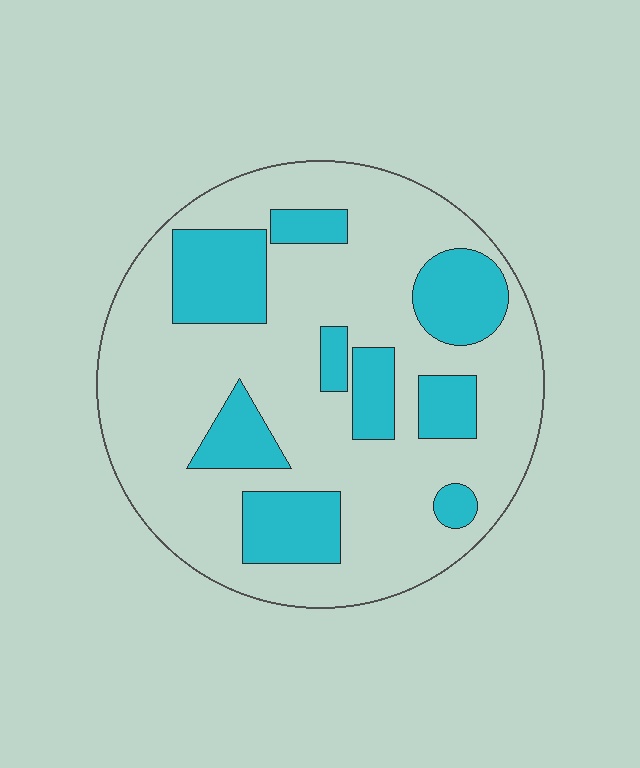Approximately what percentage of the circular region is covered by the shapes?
Approximately 25%.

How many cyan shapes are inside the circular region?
9.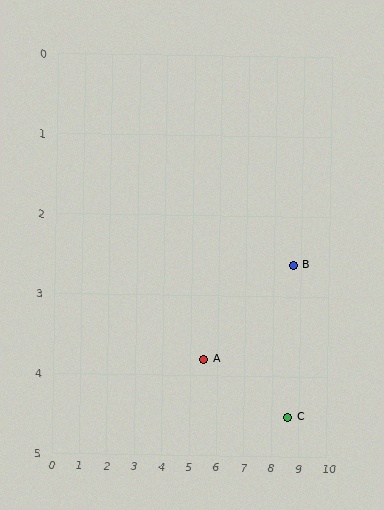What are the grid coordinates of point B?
Point B is at approximately (8.7, 2.6).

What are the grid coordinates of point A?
Point A is at approximately (5.5, 3.8).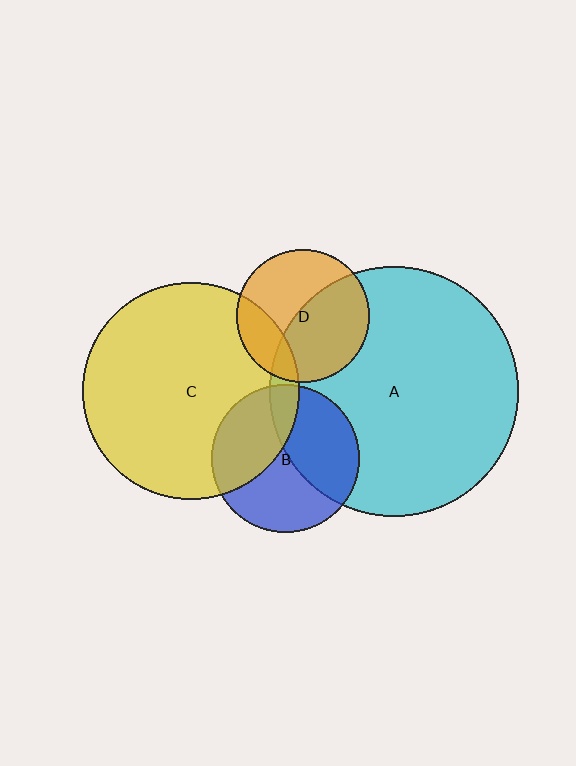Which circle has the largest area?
Circle A (cyan).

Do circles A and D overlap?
Yes.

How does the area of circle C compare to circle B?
Approximately 2.2 times.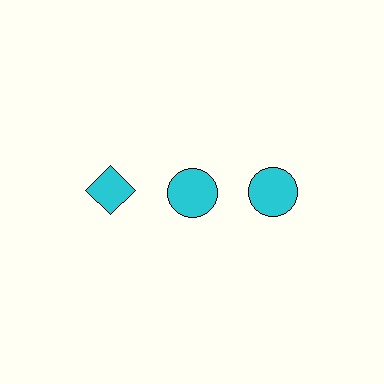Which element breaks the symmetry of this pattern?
The cyan diamond in the top row, leftmost column breaks the symmetry. All other shapes are cyan circles.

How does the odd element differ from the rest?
It has a different shape: diamond instead of circle.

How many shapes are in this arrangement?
There are 3 shapes arranged in a grid pattern.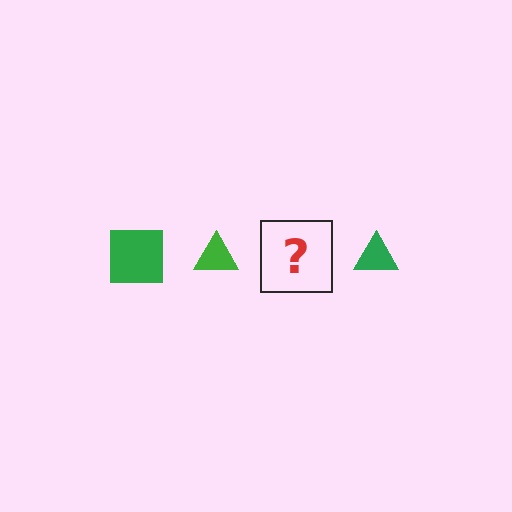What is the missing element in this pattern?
The missing element is a green square.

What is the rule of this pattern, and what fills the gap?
The rule is that the pattern cycles through square, triangle shapes in green. The gap should be filled with a green square.